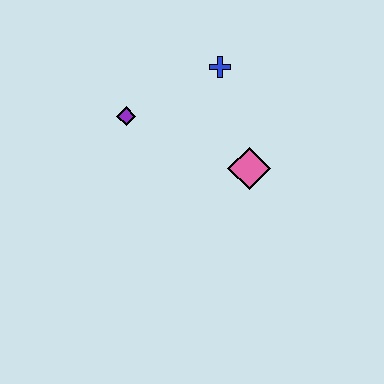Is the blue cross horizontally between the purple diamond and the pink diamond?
Yes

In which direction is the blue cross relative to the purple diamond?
The blue cross is to the right of the purple diamond.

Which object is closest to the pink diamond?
The blue cross is closest to the pink diamond.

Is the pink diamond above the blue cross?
No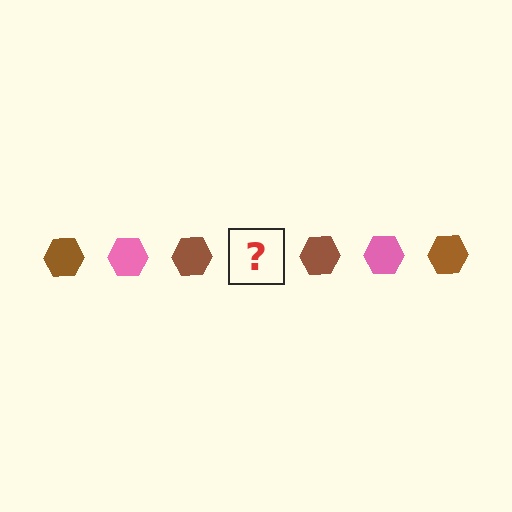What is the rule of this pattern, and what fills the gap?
The rule is that the pattern cycles through brown, pink hexagons. The gap should be filled with a pink hexagon.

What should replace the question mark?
The question mark should be replaced with a pink hexagon.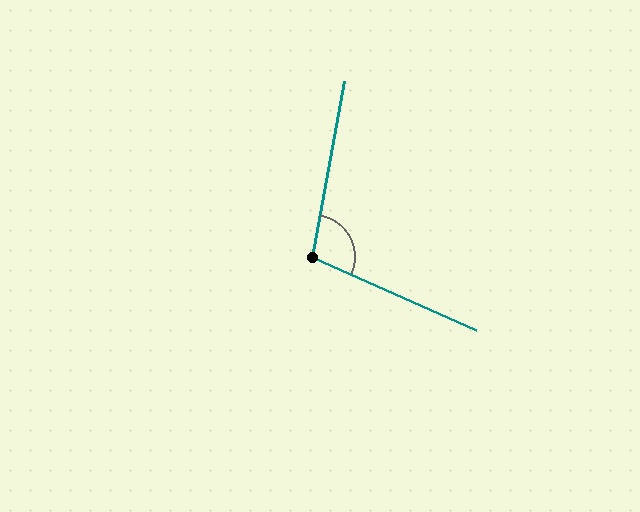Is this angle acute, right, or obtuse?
It is obtuse.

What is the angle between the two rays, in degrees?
Approximately 104 degrees.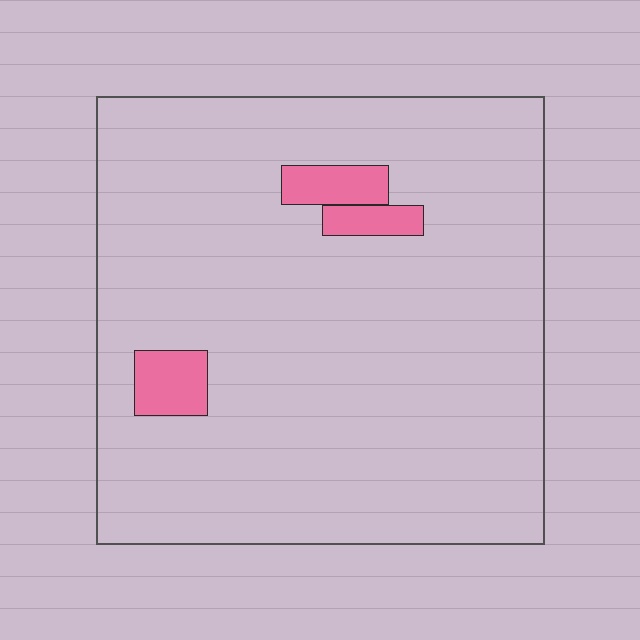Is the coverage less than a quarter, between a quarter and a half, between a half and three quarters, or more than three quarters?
Less than a quarter.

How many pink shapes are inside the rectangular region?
3.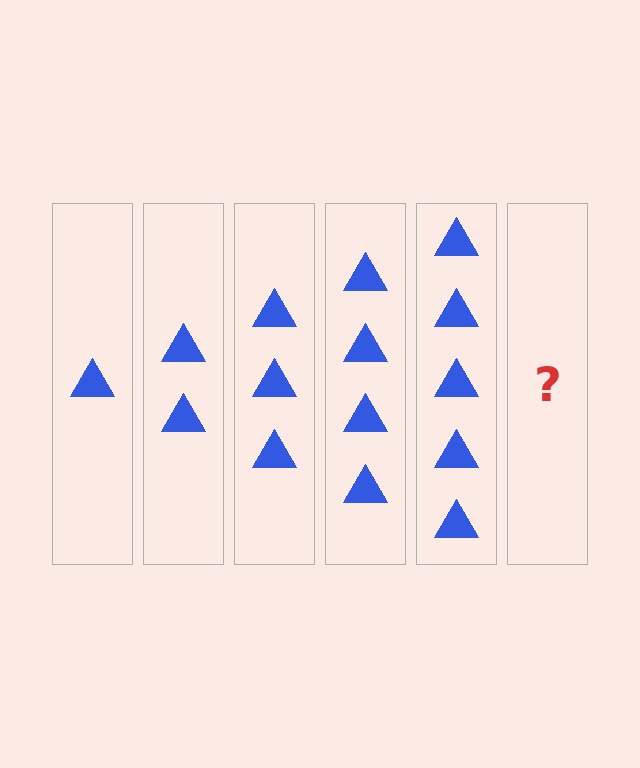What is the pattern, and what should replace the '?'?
The pattern is that each step adds one more triangle. The '?' should be 6 triangles.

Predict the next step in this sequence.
The next step is 6 triangles.